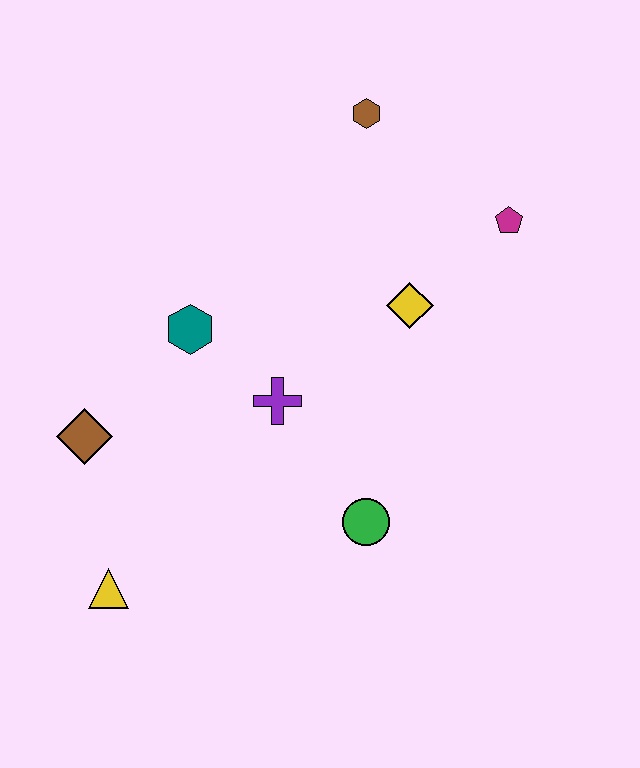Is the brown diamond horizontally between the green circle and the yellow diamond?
No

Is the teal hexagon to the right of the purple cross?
No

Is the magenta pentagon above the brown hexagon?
No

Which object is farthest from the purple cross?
The brown hexagon is farthest from the purple cross.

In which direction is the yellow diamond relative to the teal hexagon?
The yellow diamond is to the right of the teal hexagon.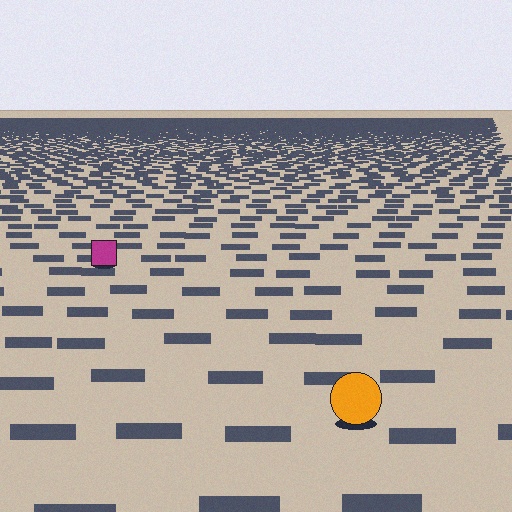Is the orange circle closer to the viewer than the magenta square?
Yes. The orange circle is closer — you can tell from the texture gradient: the ground texture is coarser near it.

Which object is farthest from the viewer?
The magenta square is farthest from the viewer. It appears smaller and the ground texture around it is denser.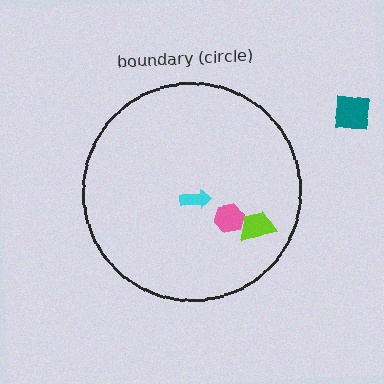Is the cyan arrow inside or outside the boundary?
Inside.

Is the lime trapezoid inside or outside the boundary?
Inside.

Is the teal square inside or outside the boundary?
Outside.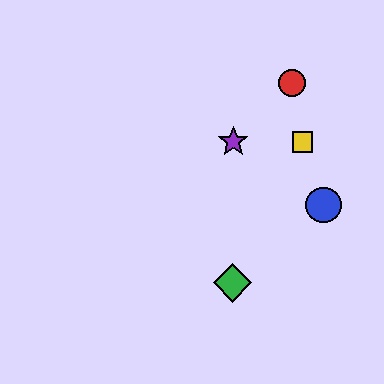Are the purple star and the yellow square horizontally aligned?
Yes, both are at y≈142.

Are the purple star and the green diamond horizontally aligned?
No, the purple star is at y≈142 and the green diamond is at y≈283.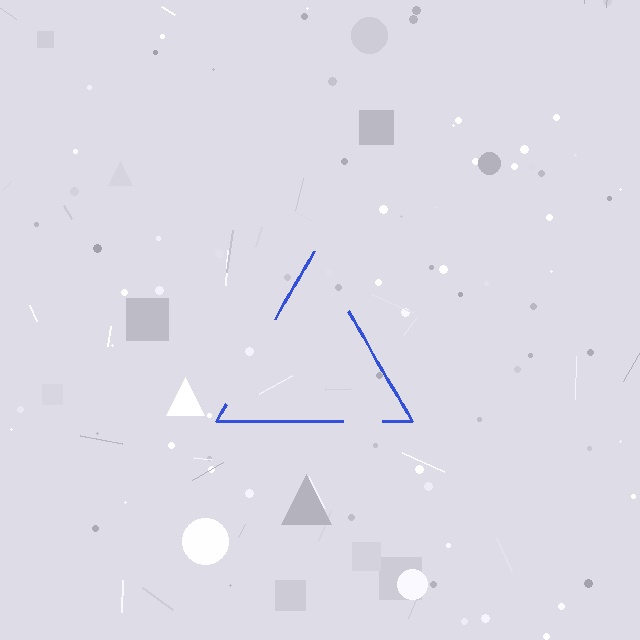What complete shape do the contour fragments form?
The contour fragments form a triangle.